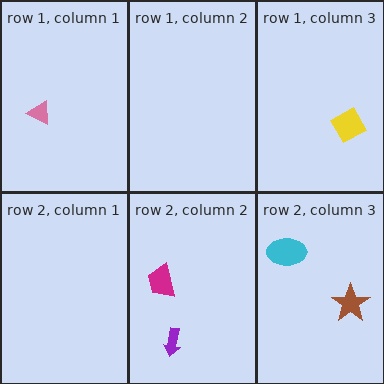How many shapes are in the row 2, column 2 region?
2.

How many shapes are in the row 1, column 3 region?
1.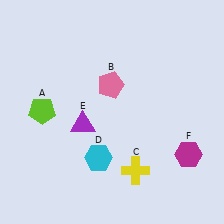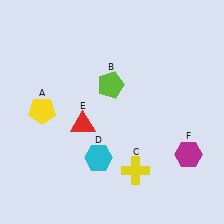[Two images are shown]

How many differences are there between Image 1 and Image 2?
There are 3 differences between the two images.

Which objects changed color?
A changed from lime to yellow. B changed from pink to lime. E changed from purple to red.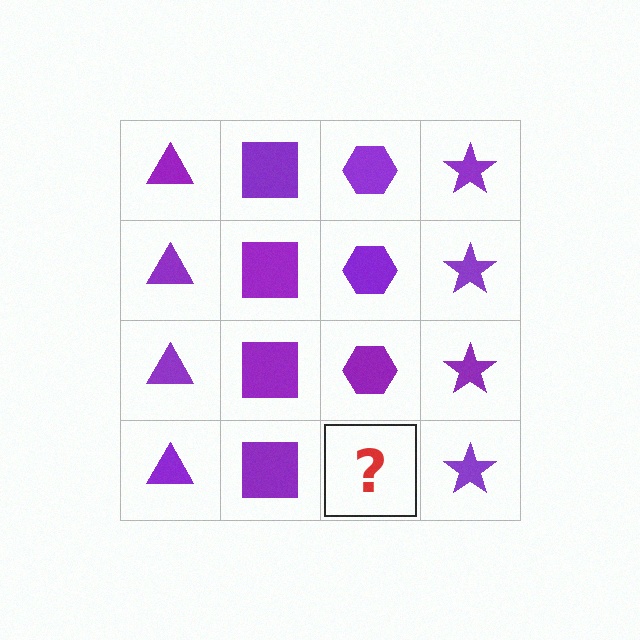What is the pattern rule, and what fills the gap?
The rule is that each column has a consistent shape. The gap should be filled with a purple hexagon.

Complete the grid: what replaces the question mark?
The question mark should be replaced with a purple hexagon.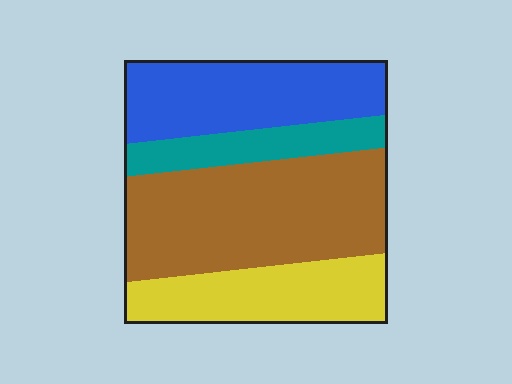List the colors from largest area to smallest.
From largest to smallest: brown, blue, yellow, teal.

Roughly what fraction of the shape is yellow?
Yellow takes up less than a quarter of the shape.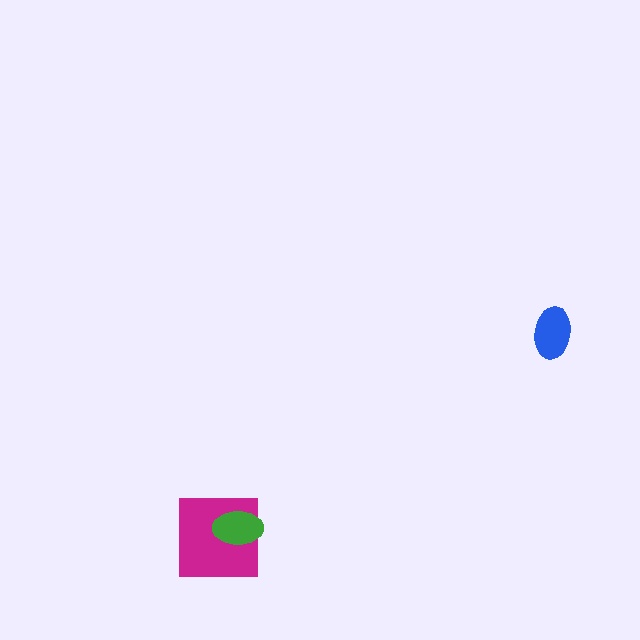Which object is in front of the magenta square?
The green ellipse is in front of the magenta square.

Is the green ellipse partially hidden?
No, no other shape covers it.